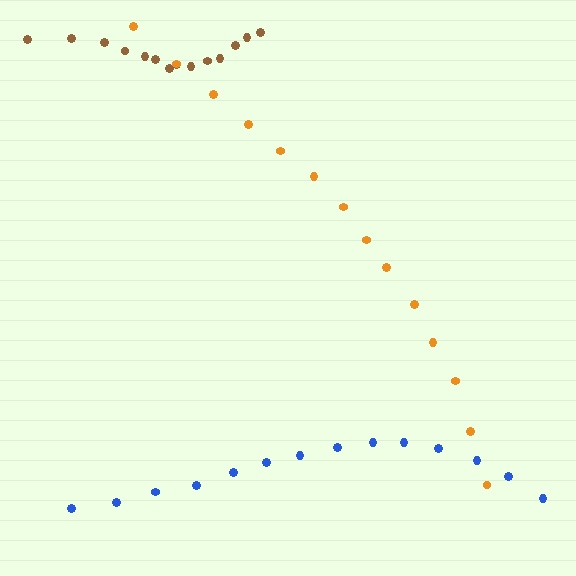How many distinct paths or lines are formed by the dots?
There are 3 distinct paths.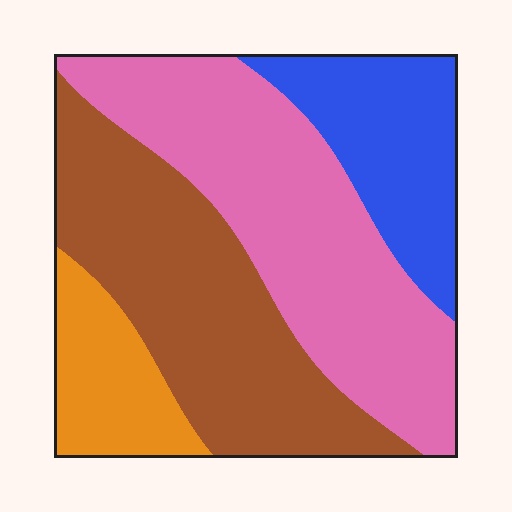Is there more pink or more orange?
Pink.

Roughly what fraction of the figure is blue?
Blue covers around 20% of the figure.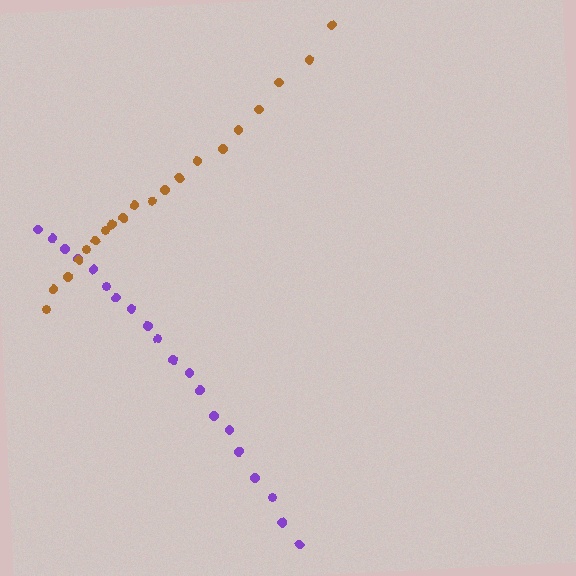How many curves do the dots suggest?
There are 2 distinct paths.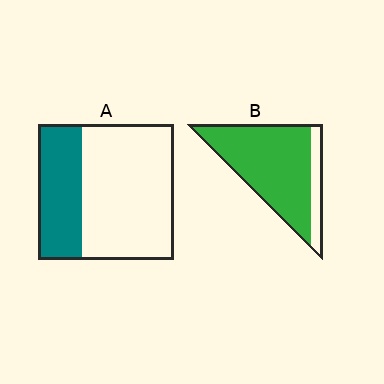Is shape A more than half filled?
No.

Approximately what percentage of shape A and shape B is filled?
A is approximately 30% and B is approximately 85%.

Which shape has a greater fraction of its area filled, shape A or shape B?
Shape B.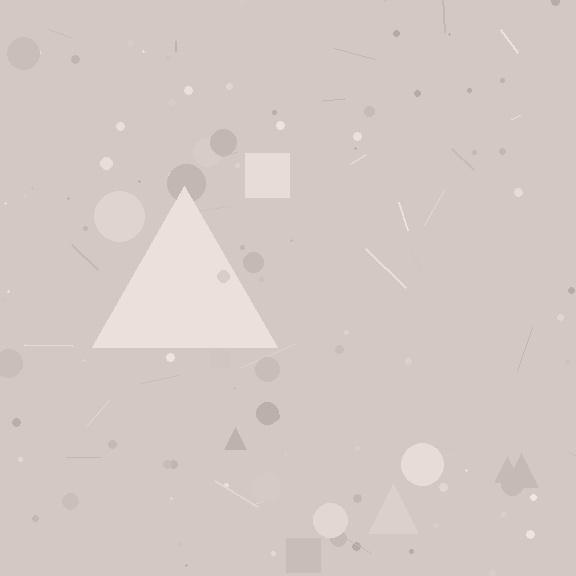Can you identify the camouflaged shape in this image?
The camouflaged shape is a triangle.